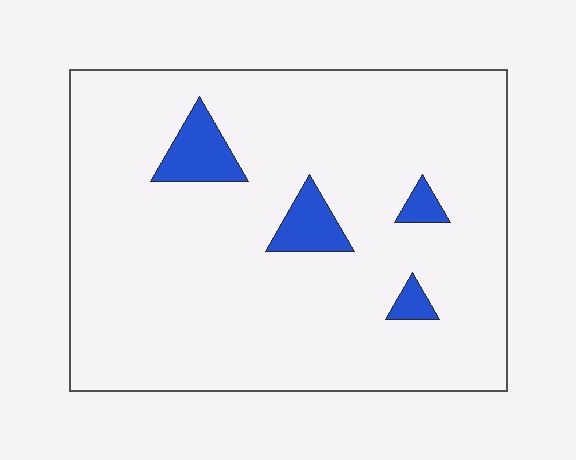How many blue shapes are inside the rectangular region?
4.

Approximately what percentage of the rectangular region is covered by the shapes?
Approximately 5%.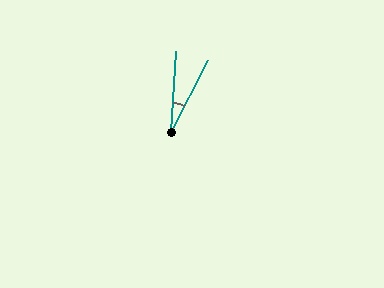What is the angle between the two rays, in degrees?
Approximately 24 degrees.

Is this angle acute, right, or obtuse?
It is acute.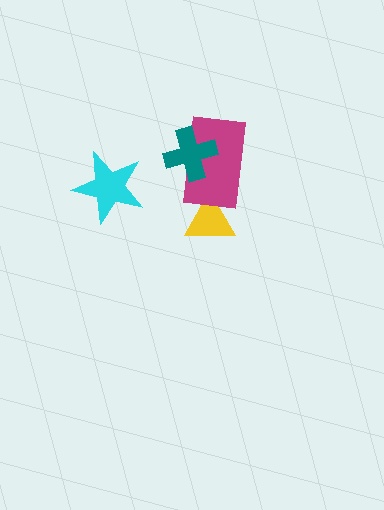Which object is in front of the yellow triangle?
The magenta rectangle is in front of the yellow triangle.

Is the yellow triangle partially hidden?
Yes, it is partially covered by another shape.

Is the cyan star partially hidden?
No, no other shape covers it.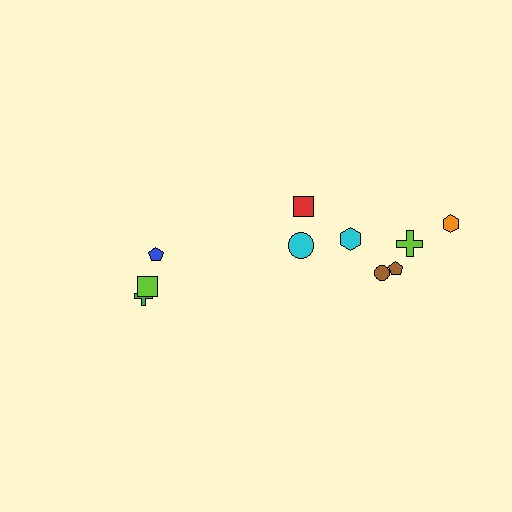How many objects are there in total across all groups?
There are 10 objects.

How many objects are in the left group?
There are 3 objects.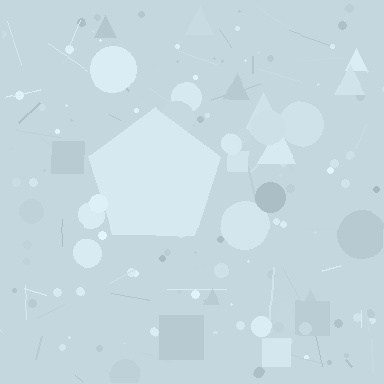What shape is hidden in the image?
A pentagon is hidden in the image.